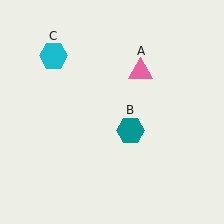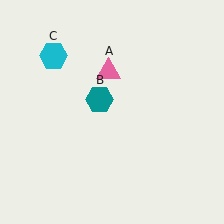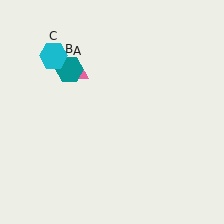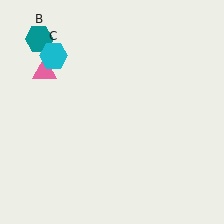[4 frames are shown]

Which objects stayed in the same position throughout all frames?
Cyan hexagon (object C) remained stationary.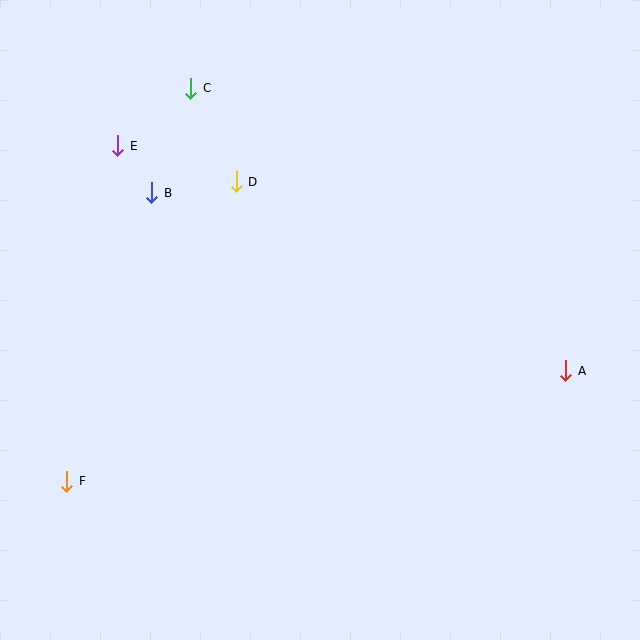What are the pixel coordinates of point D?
Point D is at (236, 182).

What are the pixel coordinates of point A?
Point A is at (566, 371).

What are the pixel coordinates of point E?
Point E is at (118, 146).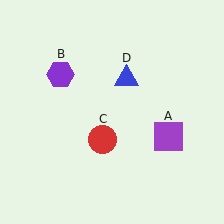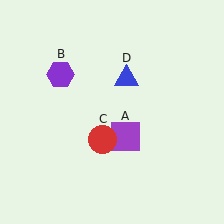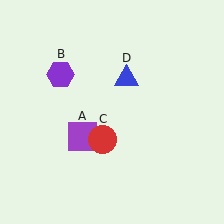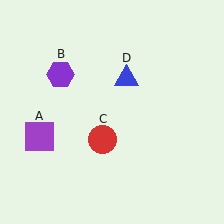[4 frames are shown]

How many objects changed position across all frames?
1 object changed position: purple square (object A).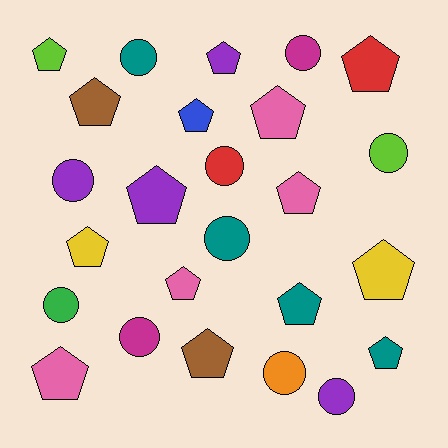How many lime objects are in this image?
There are 2 lime objects.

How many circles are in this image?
There are 10 circles.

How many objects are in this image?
There are 25 objects.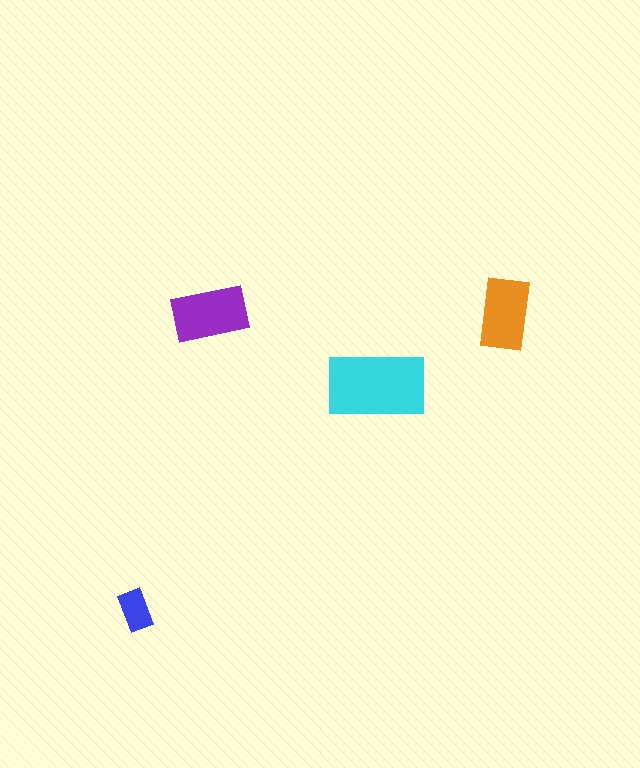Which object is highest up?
The purple rectangle is topmost.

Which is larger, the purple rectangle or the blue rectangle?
The purple one.